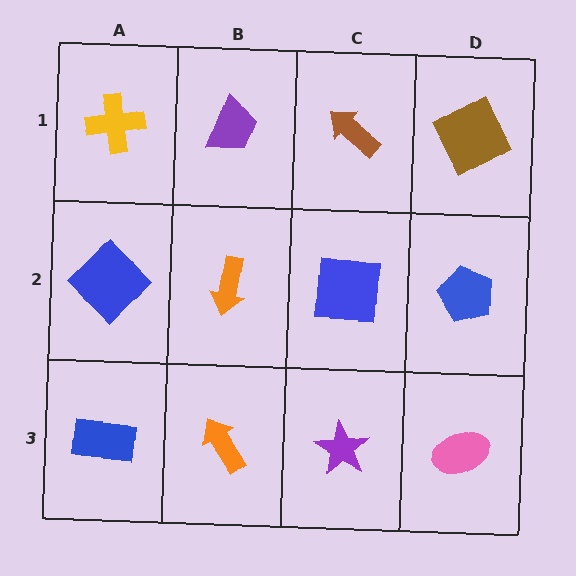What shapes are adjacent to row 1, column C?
A blue square (row 2, column C), a purple trapezoid (row 1, column B), a brown square (row 1, column D).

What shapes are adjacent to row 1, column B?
An orange arrow (row 2, column B), a yellow cross (row 1, column A), a brown arrow (row 1, column C).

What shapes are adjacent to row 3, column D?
A blue pentagon (row 2, column D), a purple star (row 3, column C).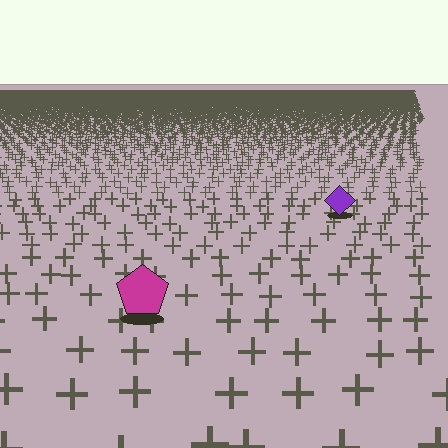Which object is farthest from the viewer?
The purple diamond is farthest from the viewer. It appears smaller and the ground texture around it is denser.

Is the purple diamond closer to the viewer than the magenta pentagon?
No. The magenta pentagon is closer — you can tell from the texture gradient: the ground texture is coarser near it.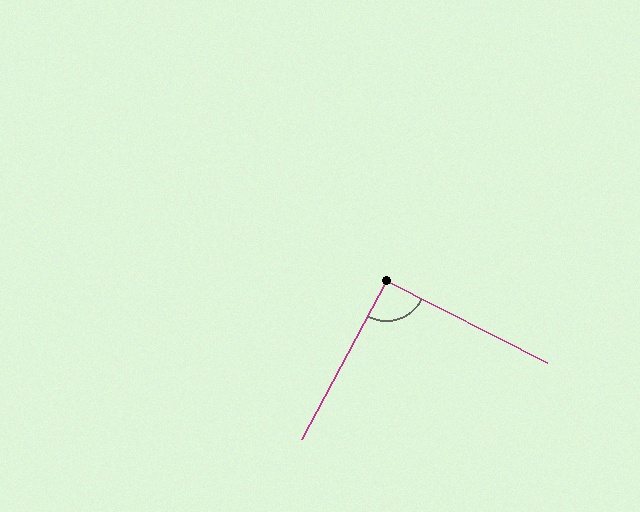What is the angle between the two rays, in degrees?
Approximately 91 degrees.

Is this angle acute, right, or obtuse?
It is approximately a right angle.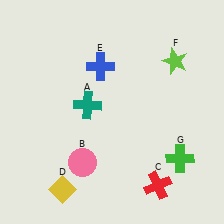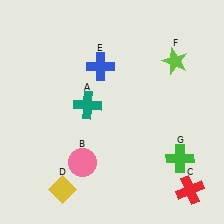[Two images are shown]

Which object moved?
The red cross (C) moved right.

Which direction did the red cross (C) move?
The red cross (C) moved right.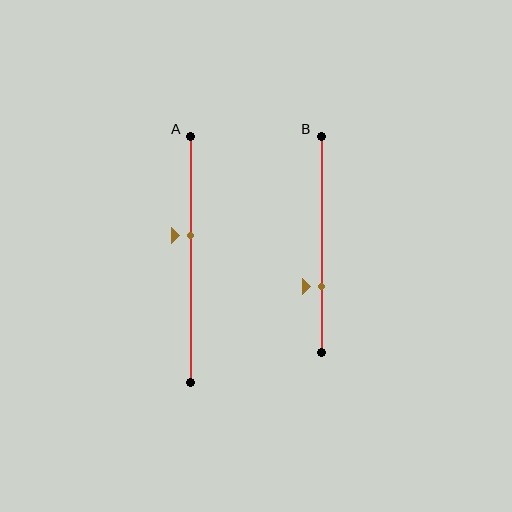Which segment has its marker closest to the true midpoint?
Segment A has its marker closest to the true midpoint.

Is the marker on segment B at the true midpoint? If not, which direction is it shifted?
No, the marker on segment B is shifted downward by about 19% of the segment length.